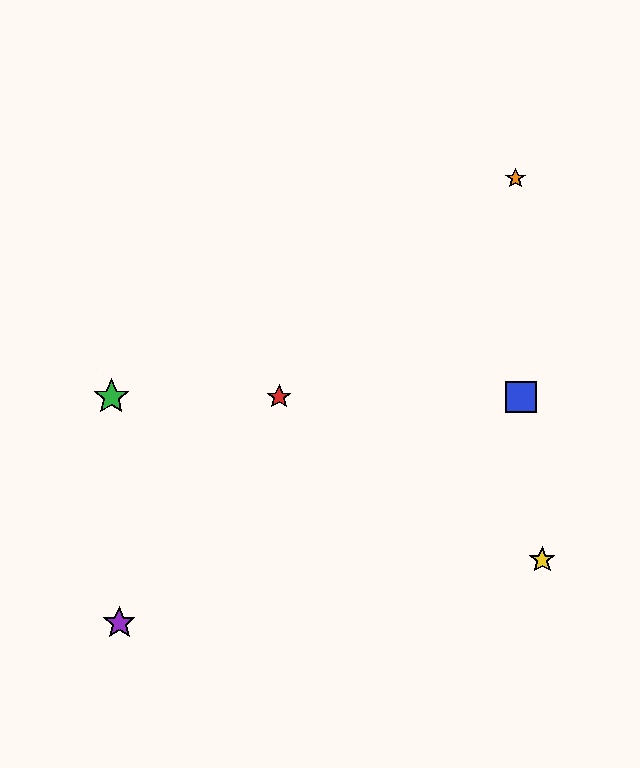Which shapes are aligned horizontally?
The red star, the blue square, the green star are aligned horizontally.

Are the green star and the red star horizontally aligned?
Yes, both are at y≈397.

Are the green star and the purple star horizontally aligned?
No, the green star is at y≈397 and the purple star is at y≈623.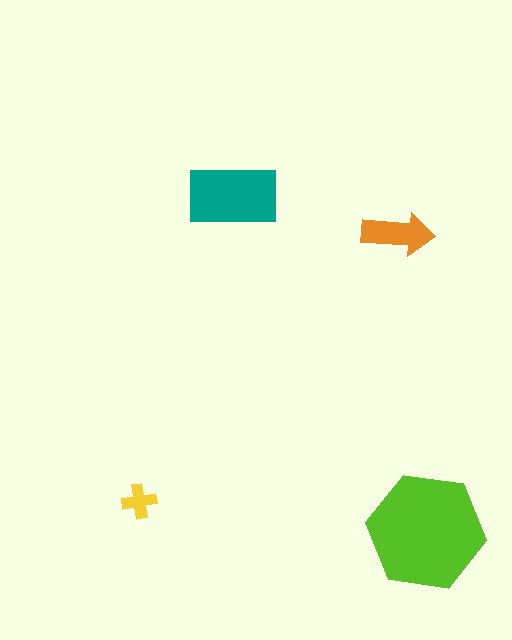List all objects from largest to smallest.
The lime hexagon, the teal rectangle, the orange arrow, the yellow cross.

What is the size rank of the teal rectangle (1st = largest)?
2nd.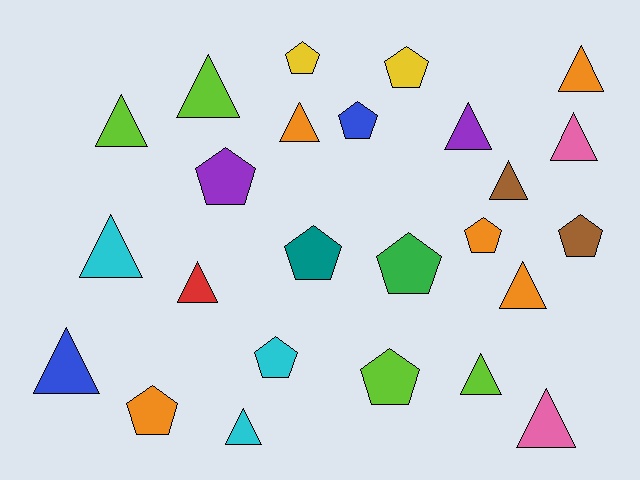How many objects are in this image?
There are 25 objects.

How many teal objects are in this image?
There is 1 teal object.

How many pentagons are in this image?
There are 11 pentagons.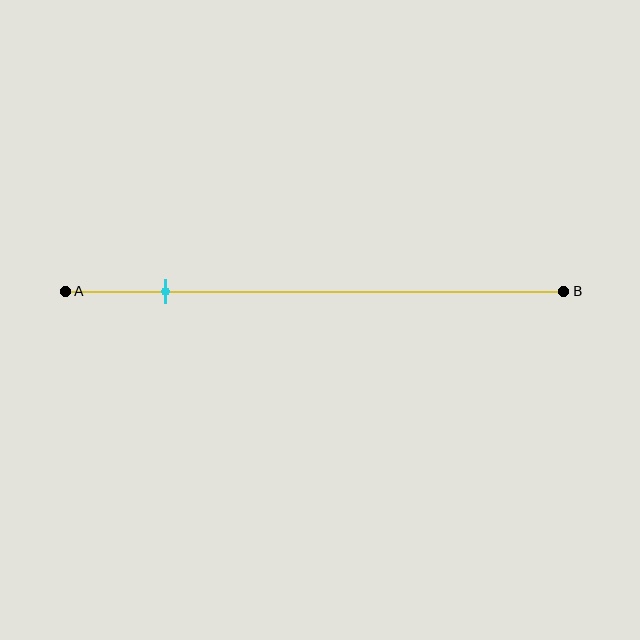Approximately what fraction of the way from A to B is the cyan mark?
The cyan mark is approximately 20% of the way from A to B.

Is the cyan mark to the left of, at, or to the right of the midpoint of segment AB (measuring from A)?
The cyan mark is to the left of the midpoint of segment AB.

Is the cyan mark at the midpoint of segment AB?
No, the mark is at about 20% from A, not at the 50% midpoint.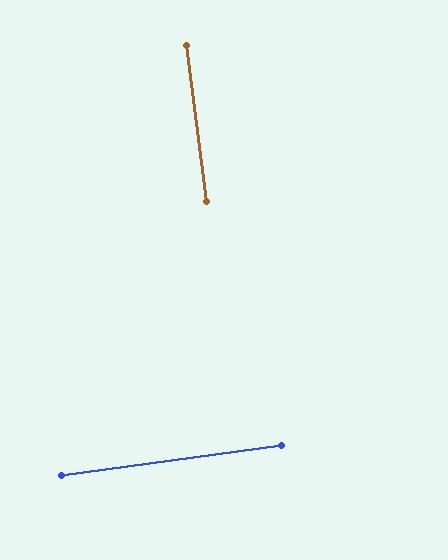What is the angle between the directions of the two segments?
Approximately 90 degrees.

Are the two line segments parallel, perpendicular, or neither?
Perpendicular — they meet at approximately 90°.